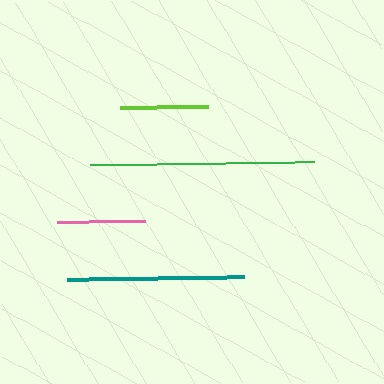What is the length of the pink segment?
The pink segment is approximately 88 pixels long.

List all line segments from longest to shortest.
From longest to shortest: green, teal, lime, pink.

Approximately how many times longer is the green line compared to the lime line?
The green line is approximately 2.6 times the length of the lime line.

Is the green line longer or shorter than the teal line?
The green line is longer than the teal line.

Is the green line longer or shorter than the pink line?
The green line is longer than the pink line.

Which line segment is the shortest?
The pink line is the shortest at approximately 88 pixels.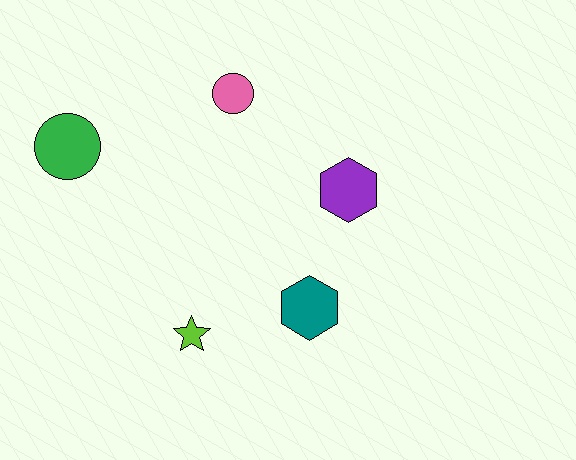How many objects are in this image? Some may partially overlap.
There are 5 objects.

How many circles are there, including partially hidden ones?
There are 2 circles.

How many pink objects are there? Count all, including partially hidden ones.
There is 1 pink object.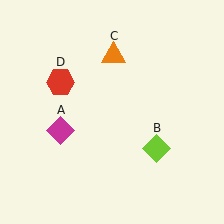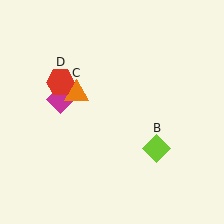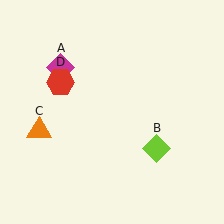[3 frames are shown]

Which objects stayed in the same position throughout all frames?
Lime diamond (object B) and red hexagon (object D) remained stationary.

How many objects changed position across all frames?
2 objects changed position: magenta diamond (object A), orange triangle (object C).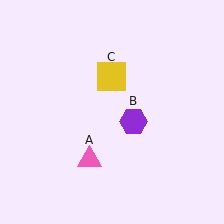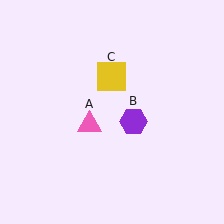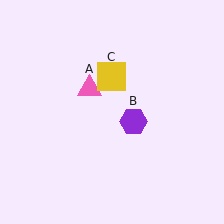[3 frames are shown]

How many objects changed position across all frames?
1 object changed position: pink triangle (object A).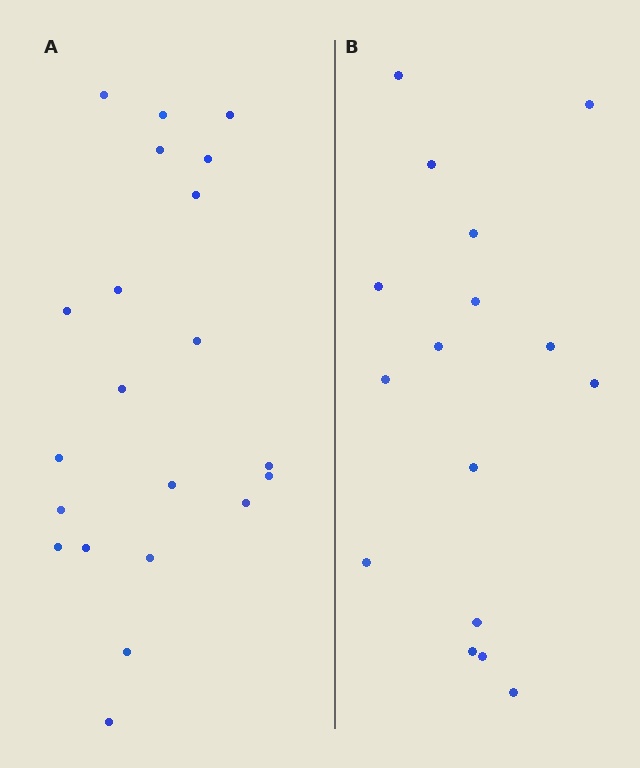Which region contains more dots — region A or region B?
Region A (the left region) has more dots.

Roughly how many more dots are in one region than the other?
Region A has about 5 more dots than region B.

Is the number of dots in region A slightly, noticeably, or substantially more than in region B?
Region A has noticeably more, but not dramatically so. The ratio is roughly 1.3 to 1.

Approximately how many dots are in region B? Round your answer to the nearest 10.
About 20 dots. (The exact count is 16, which rounds to 20.)